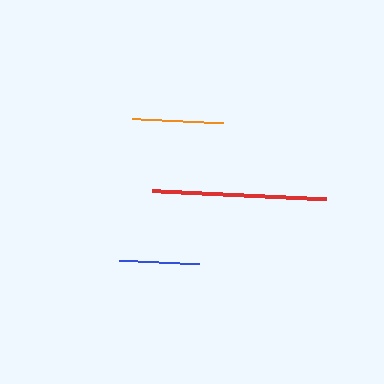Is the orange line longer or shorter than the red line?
The red line is longer than the orange line.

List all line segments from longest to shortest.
From longest to shortest: red, orange, blue.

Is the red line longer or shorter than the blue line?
The red line is longer than the blue line.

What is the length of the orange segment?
The orange segment is approximately 92 pixels long.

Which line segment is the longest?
The red line is the longest at approximately 174 pixels.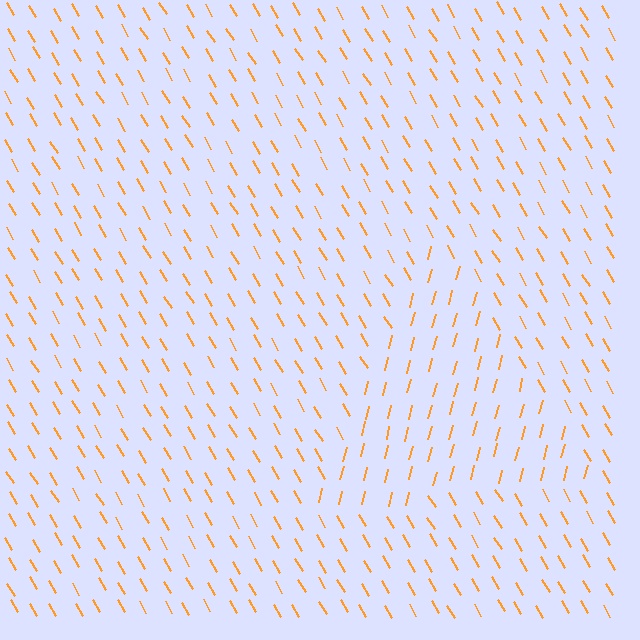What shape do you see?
I see a triangle.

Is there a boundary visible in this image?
Yes, there is a texture boundary formed by a change in line orientation.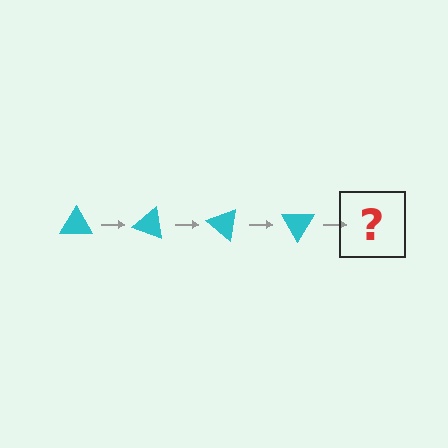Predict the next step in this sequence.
The next step is a cyan triangle rotated 80 degrees.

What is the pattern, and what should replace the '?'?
The pattern is that the triangle rotates 20 degrees each step. The '?' should be a cyan triangle rotated 80 degrees.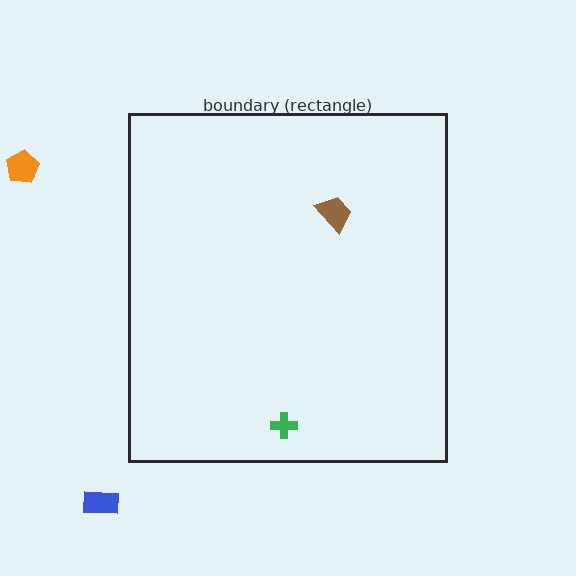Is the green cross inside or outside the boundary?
Inside.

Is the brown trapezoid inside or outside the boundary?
Inside.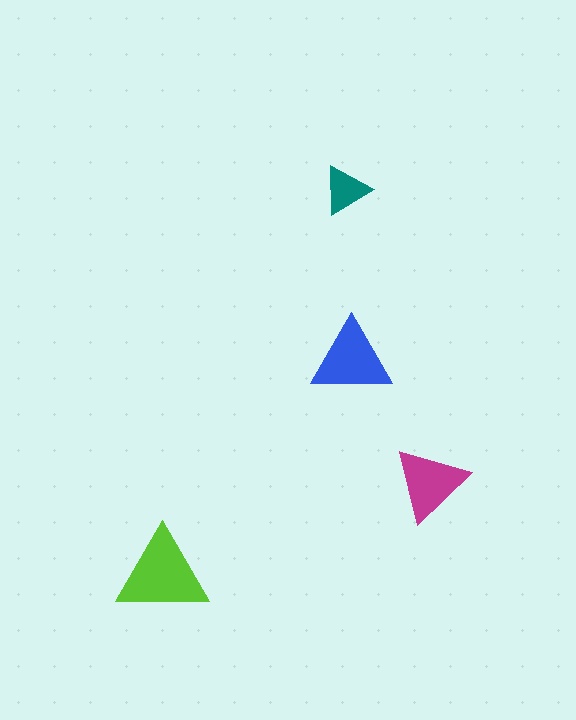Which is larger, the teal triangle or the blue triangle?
The blue one.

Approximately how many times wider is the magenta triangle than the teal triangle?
About 1.5 times wider.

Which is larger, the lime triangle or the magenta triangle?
The lime one.